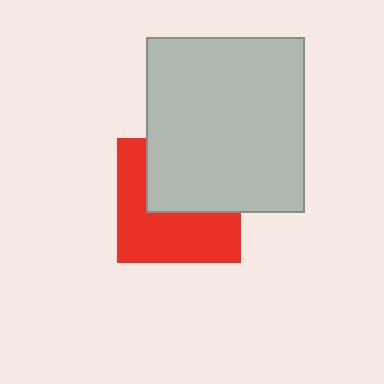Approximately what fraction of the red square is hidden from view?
Roughly 47% of the red square is hidden behind the light gray rectangle.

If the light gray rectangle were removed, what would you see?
You would see the complete red square.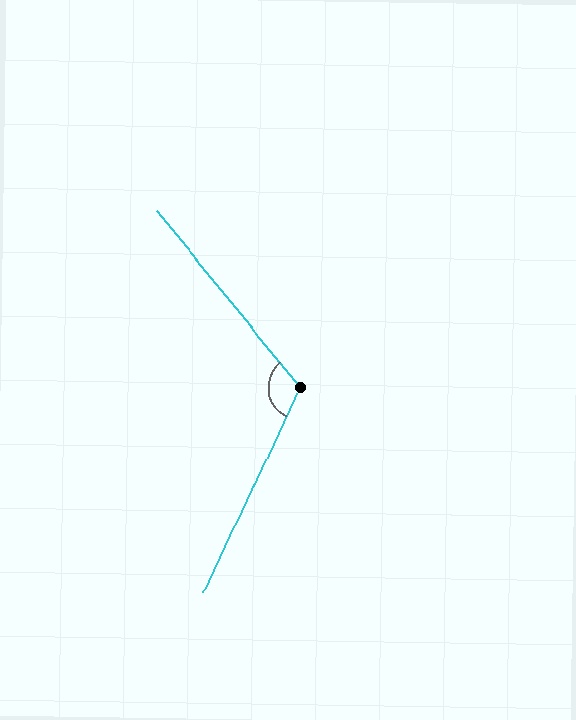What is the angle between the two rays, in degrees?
Approximately 116 degrees.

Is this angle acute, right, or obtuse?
It is obtuse.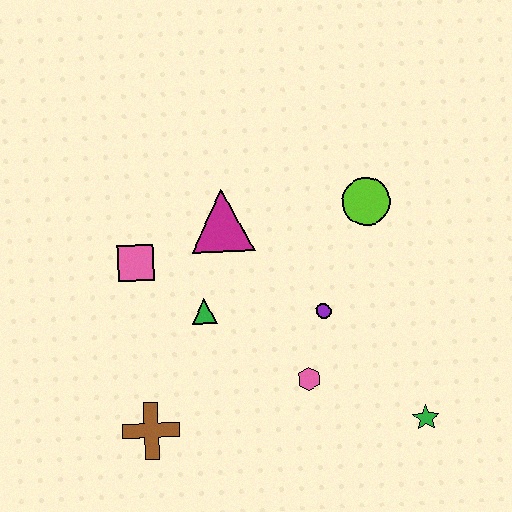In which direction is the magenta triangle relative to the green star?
The magenta triangle is above the green star.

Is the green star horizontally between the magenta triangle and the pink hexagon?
No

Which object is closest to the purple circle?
The pink hexagon is closest to the purple circle.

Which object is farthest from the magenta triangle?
The green star is farthest from the magenta triangle.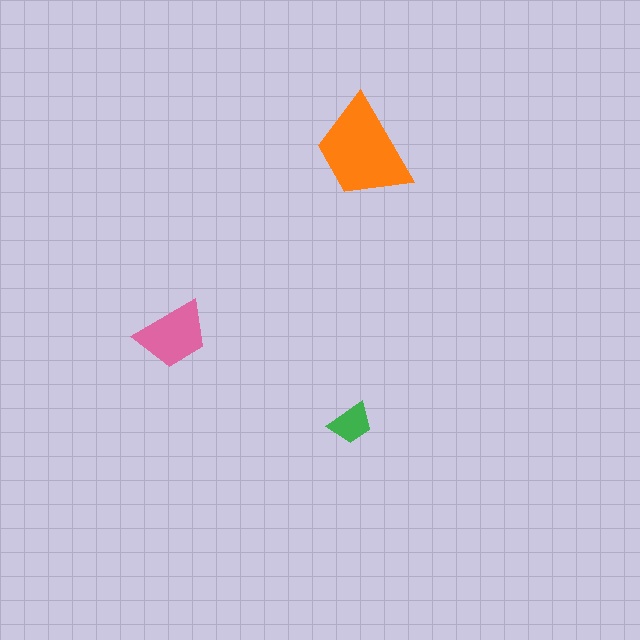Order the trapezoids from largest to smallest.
the orange one, the pink one, the green one.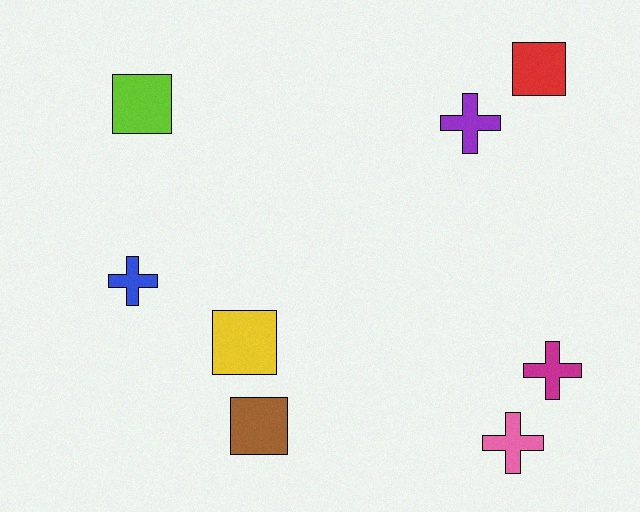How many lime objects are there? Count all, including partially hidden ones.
There is 1 lime object.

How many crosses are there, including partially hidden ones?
There are 4 crosses.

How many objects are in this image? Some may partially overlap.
There are 8 objects.